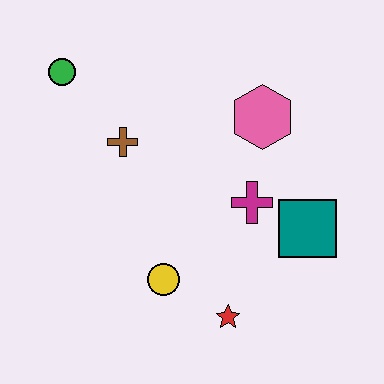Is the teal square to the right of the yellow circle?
Yes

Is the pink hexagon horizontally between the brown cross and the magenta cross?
No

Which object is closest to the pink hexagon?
The magenta cross is closest to the pink hexagon.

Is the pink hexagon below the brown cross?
No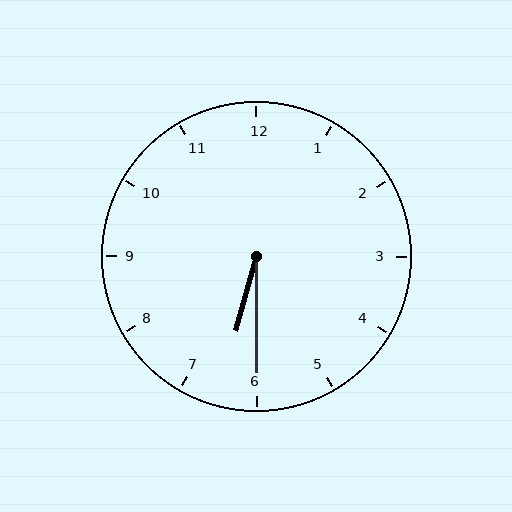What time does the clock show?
6:30.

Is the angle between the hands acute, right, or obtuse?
It is acute.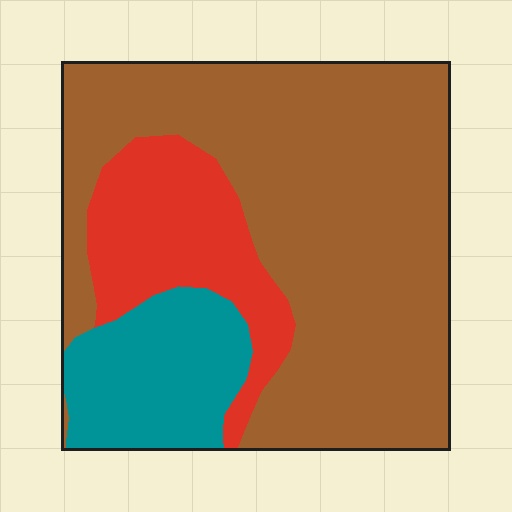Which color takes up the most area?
Brown, at roughly 65%.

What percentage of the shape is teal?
Teal takes up about one sixth (1/6) of the shape.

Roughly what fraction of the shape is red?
Red covers about 20% of the shape.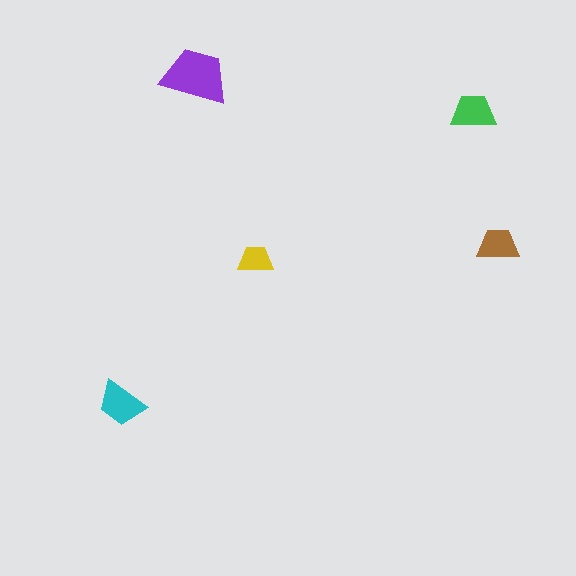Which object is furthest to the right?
The brown trapezoid is rightmost.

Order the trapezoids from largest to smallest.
the purple one, the cyan one, the green one, the brown one, the yellow one.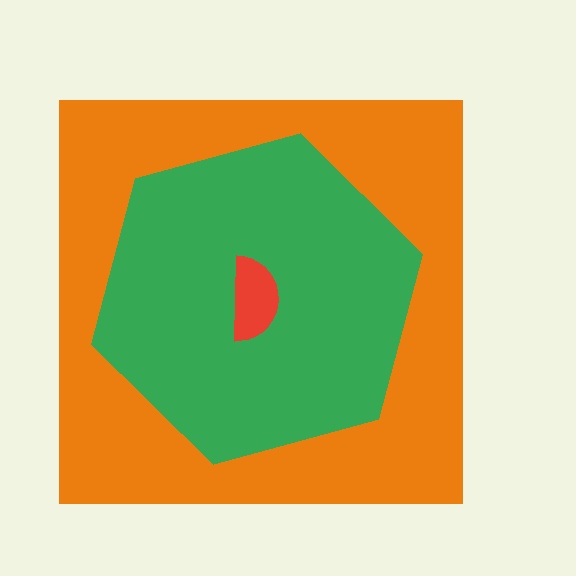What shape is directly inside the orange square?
The green hexagon.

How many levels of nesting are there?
3.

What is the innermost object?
The red semicircle.